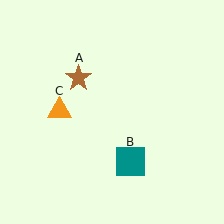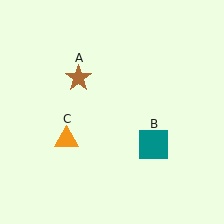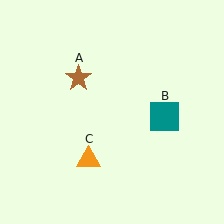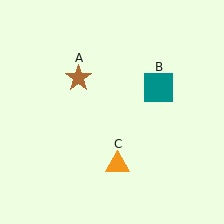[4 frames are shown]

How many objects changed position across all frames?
2 objects changed position: teal square (object B), orange triangle (object C).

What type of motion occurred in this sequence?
The teal square (object B), orange triangle (object C) rotated counterclockwise around the center of the scene.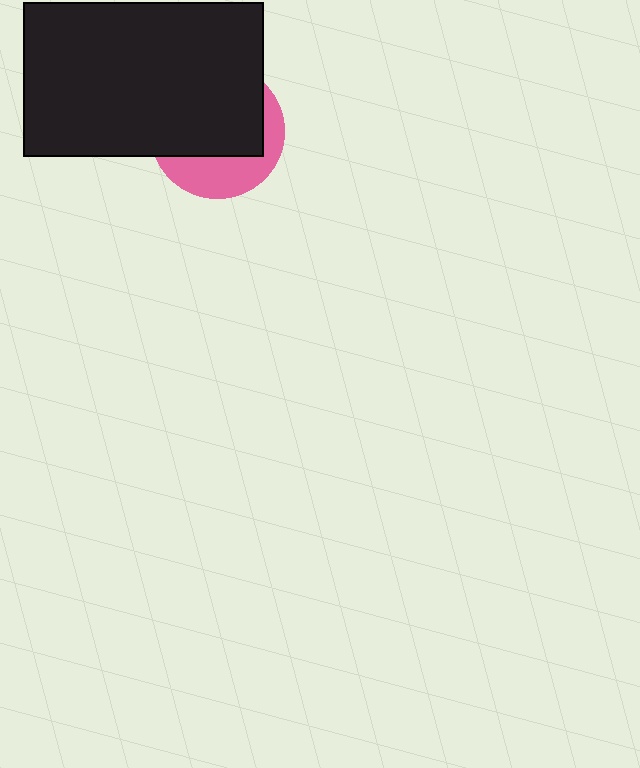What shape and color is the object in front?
The object in front is a black rectangle.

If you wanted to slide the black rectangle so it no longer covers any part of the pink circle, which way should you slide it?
Slide it up — that is the most direct way to separate the two shapes.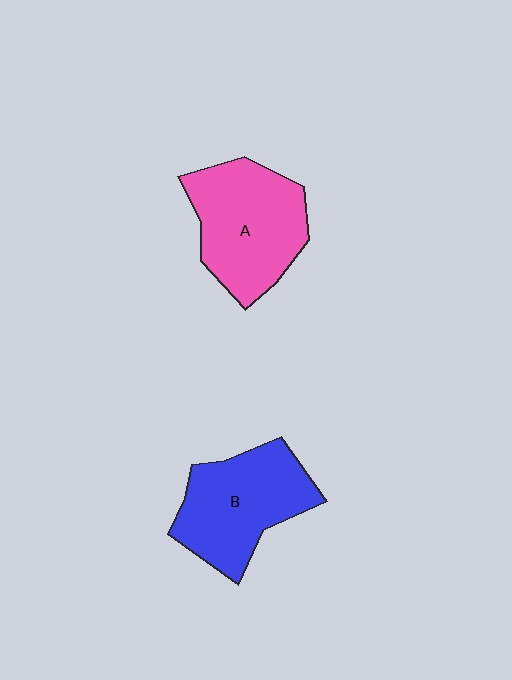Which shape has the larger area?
Shape A (pink).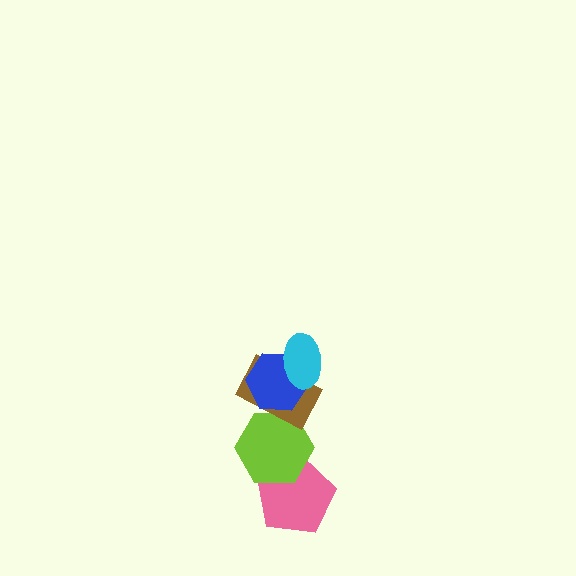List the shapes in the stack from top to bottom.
From top to bottom: the cyan ellipse, the blue hexagon, the brown rectangle, the lime hexagon, the pink pentagon.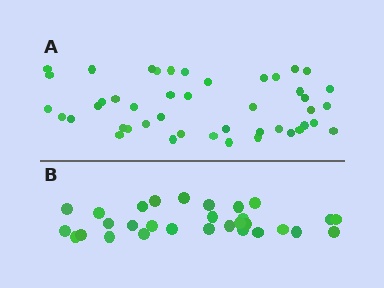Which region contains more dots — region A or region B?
Region A (the top region) has more dots.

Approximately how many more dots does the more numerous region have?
Region A has approximately 15 more dots than region B.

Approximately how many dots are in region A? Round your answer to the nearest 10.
About 40 dots. (The exact count is 45, which rounds to 40.)